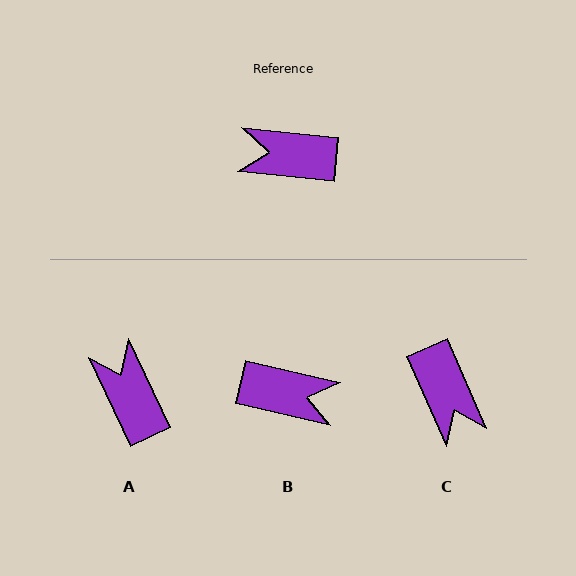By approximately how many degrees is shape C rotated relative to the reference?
Approximately 119 degrees counter-clockwise.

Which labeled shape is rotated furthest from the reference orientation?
B, about 172 degrees away.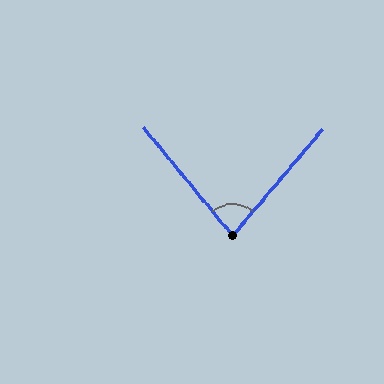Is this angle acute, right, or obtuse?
It is acute.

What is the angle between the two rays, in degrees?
Approximately 80 degrees.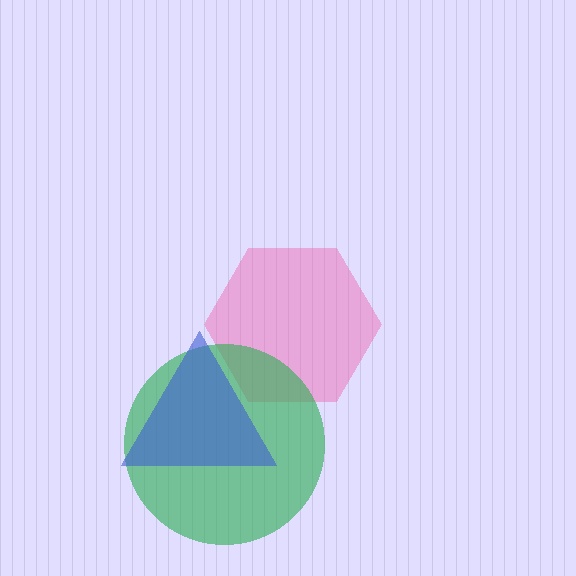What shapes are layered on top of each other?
The layered shapes are: a pink hexagon, a green circle, a blue triangle.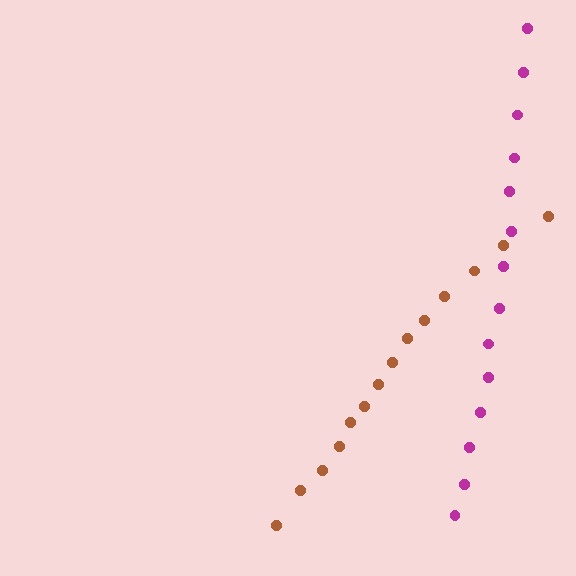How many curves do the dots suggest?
There are 2 distinct paths.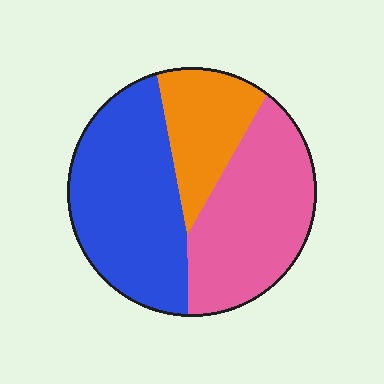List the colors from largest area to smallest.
From largest to smallest: blue, pink, orange.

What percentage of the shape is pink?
Pink takes up about three eighths (3/8) of the shape.